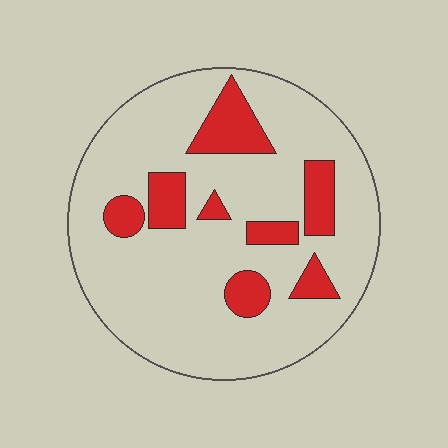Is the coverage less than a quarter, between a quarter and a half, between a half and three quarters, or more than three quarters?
Less than a quarter.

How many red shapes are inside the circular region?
8.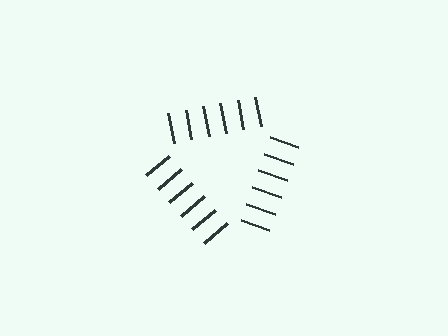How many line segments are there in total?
18 — 6 along each of the 3 edges.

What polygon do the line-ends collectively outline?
An illusory triangle — the line segments terminate on its edges but no continuous stroke is drawn.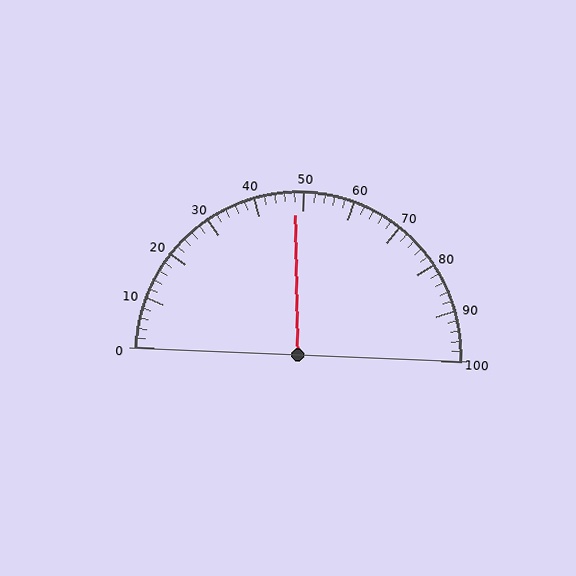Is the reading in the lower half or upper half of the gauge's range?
The reading is in the lower half of the range (0 to 100).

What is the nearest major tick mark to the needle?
The nearest major tick mark is 50.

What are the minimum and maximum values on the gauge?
The gauge ranges from 0 to 100.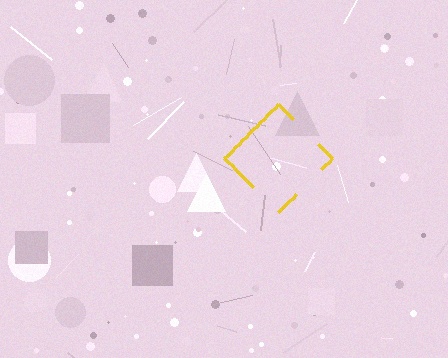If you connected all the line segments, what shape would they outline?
They would outline a diamond.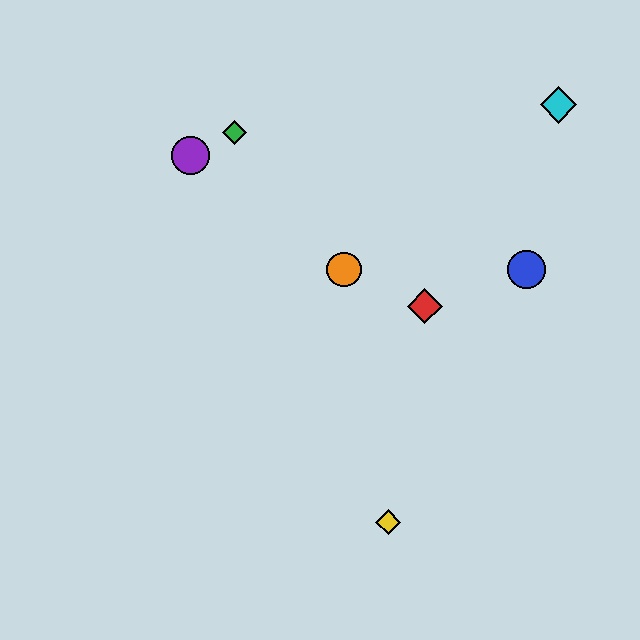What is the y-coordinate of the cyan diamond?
The cyan diamond is at y≈105.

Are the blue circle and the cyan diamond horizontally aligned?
No, the blue circle is at y≈269 and the cyan diamond is at y≈105.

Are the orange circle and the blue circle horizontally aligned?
Yes, both are at y≈269.